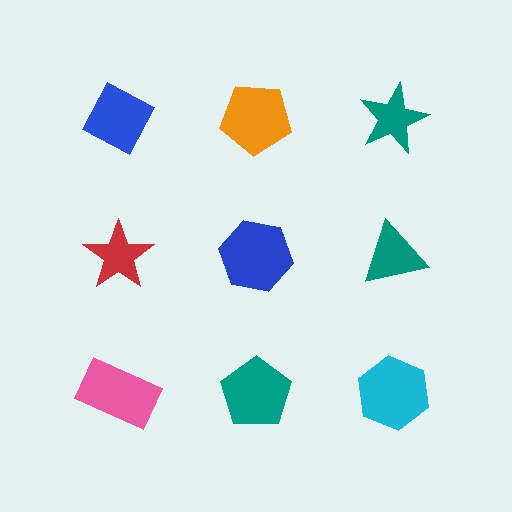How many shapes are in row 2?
3 shapes.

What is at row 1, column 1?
A blue diamond.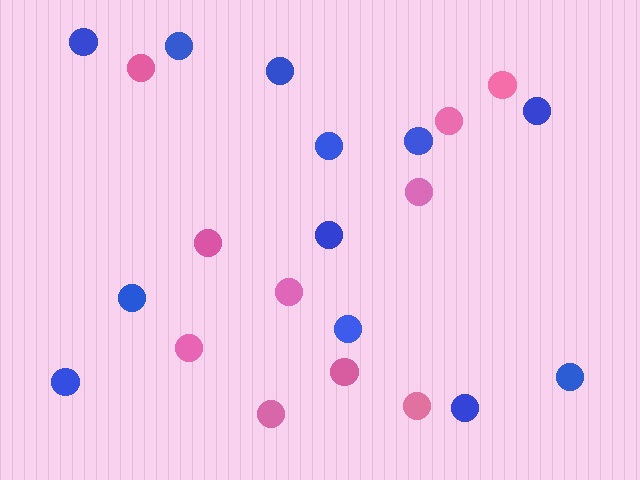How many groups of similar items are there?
There are 2 groups: one group of pink circles (10) and one group of blue circles (12).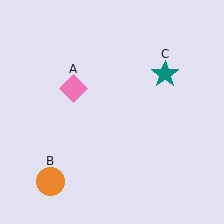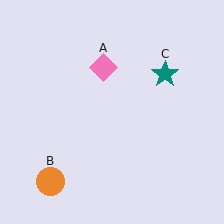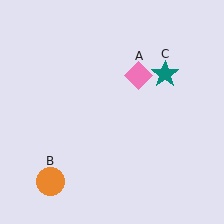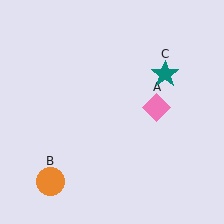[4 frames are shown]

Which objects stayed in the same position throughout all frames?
Orange circle (object B) and teal star (object C) remained stationary.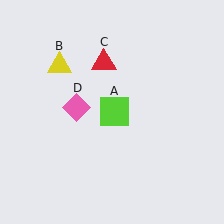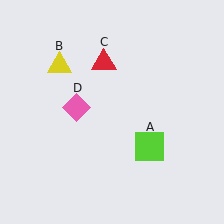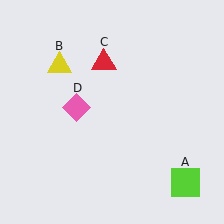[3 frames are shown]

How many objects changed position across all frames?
1 object changed position: lime square (object A).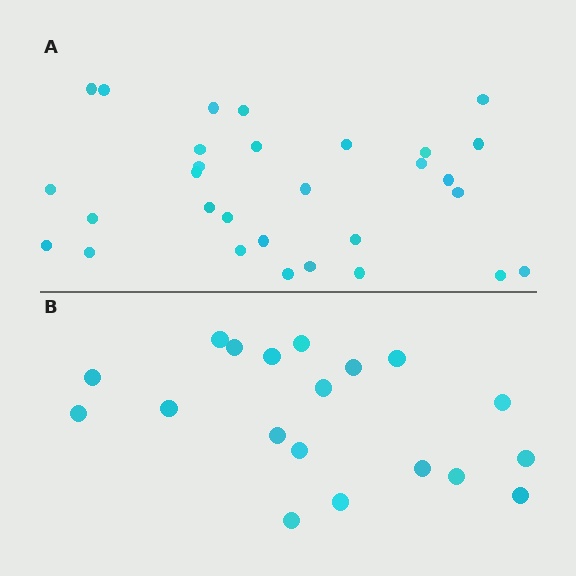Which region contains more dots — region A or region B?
Region A (the top region) has more dots.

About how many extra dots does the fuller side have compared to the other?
Region A has roughly 12 or so more dots than region B.